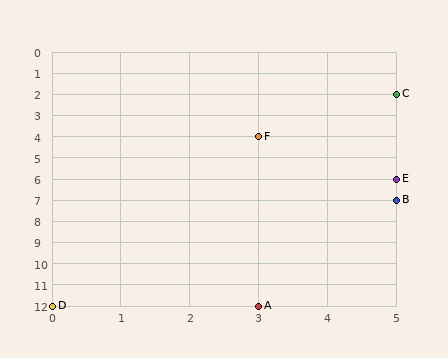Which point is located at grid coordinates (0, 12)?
Point D is at (0, 12).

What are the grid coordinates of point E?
Point E is at grid coordinates (5, 6).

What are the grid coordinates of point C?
Point C is at grid coordinates (5, 2).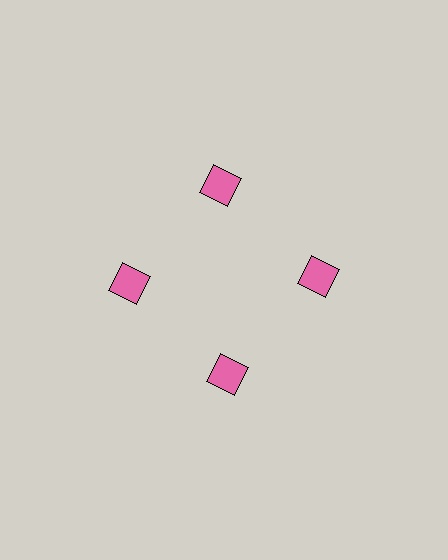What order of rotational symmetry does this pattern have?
This pattern has 4-fold rotational symmetry.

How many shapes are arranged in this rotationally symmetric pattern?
There are 4 shapes, arranged in 4 groups of 1.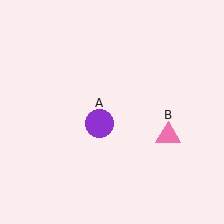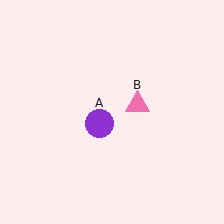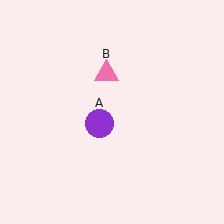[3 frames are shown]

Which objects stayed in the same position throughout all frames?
Purple circle (object A) remained stationary.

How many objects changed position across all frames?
1 object changed position: pink triangle (object B).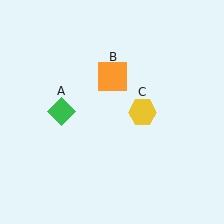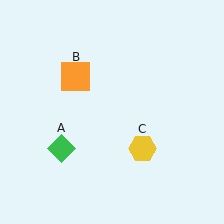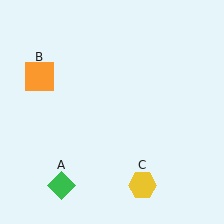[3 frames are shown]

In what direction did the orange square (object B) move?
The orange square (object B) moved left.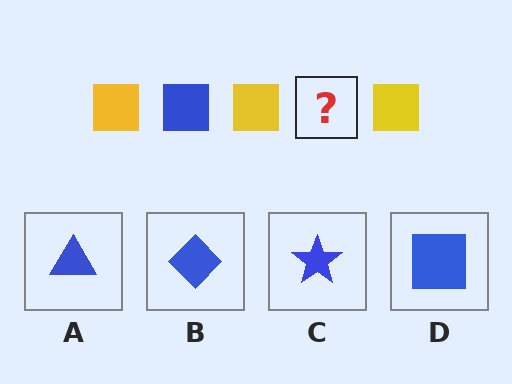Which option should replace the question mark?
Option D.